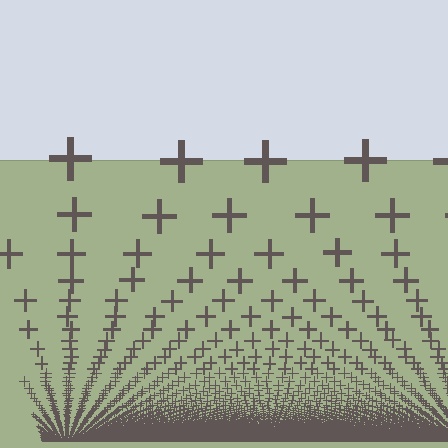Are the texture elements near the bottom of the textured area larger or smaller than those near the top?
Smaller. The gradient is inverted — elements near the bottom are smaller and denser.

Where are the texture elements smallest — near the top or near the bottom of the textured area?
Near the bottom.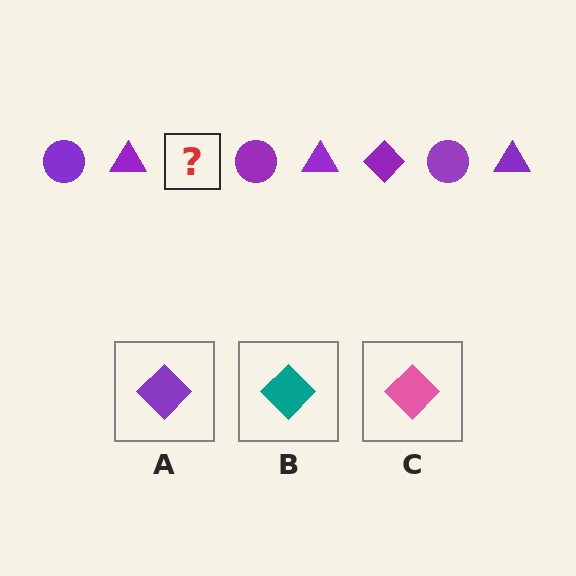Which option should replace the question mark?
Option A.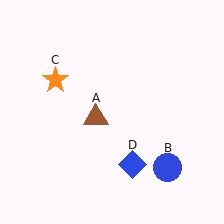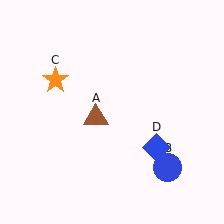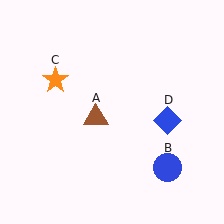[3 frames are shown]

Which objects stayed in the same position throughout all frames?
Brown triangle (object A) and blue circle (object B) and orange star (object C) remained stationary.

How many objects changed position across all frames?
1 object changed position: blue diamond (object D).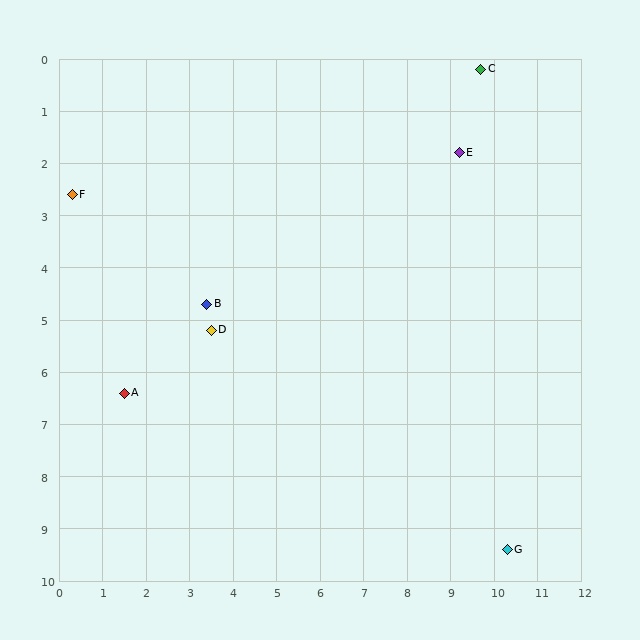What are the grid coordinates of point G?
Point G is at approximately (10.3, 9.4).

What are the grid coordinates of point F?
Point F is at approximately (0.3, 2.6).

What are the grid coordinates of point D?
Point D is at approximately (3.5, 5.2).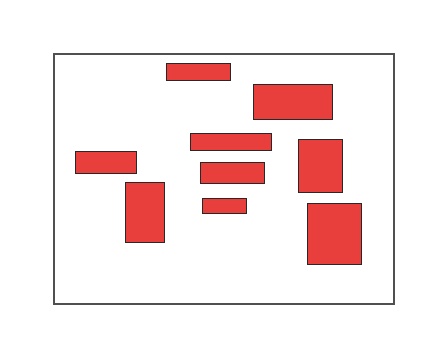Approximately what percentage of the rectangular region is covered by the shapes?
Approximately 20%.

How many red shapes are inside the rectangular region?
9.